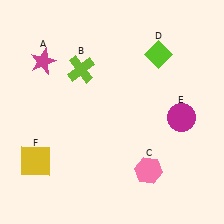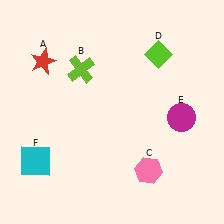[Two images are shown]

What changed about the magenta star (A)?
In Image 1, A is magenta. In Image 2, it changed to red.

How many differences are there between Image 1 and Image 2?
There are 2 differences between the two images.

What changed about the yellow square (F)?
In Image 1, F is yellow. In Image 2, it changed to cyan.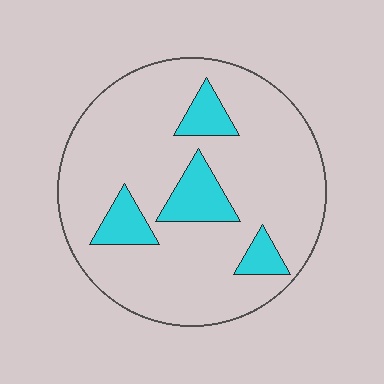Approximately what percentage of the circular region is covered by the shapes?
Approximately 15%.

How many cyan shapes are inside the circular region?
4.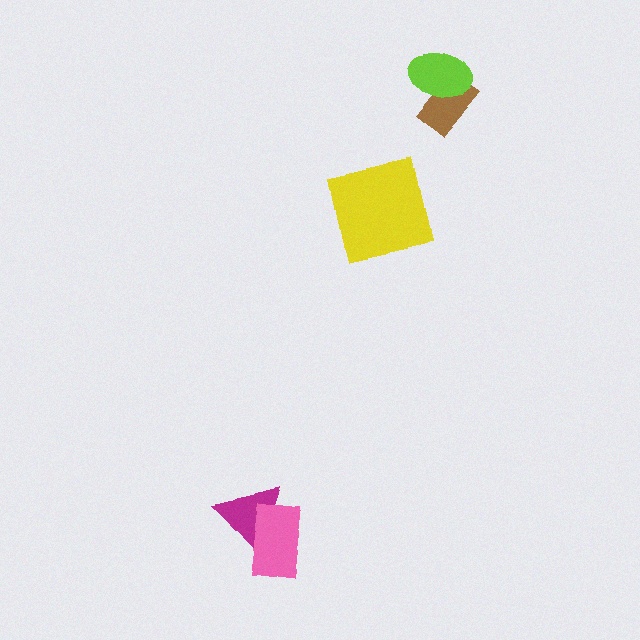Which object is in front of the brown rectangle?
The lime ellipse is in front of the brown rectangle.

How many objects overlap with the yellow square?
0 objects overlap with the yellow square.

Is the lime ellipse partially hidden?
No, no other shape covers it.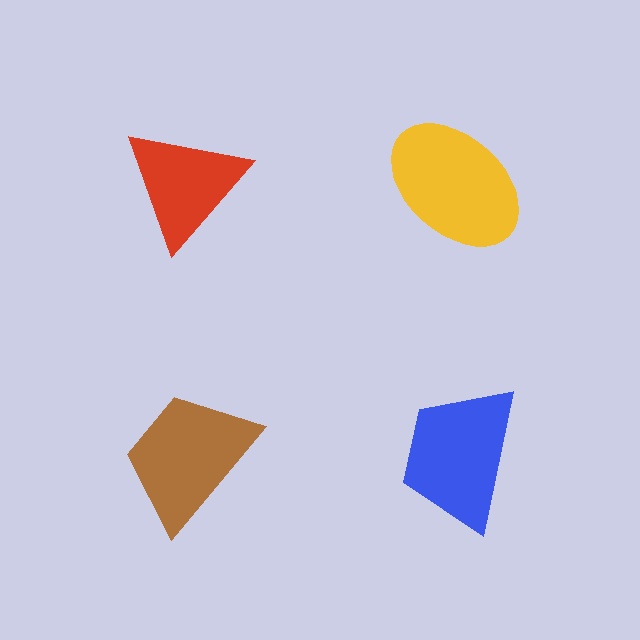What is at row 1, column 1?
A red triangle.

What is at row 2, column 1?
A brown trapezoid.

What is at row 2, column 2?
A blue trapezoid.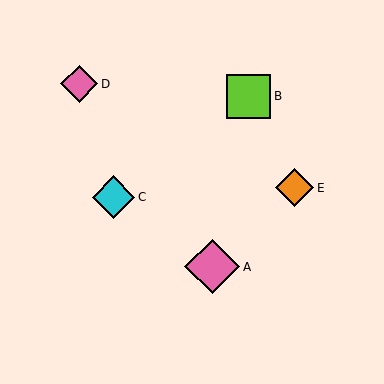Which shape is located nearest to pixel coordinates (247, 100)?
The lime square (labeled B) at (249, 96) is nearest to that location.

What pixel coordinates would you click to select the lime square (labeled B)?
Click at (249, 96) to select the lime square B.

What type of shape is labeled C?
Shape C is a cyan diamond.